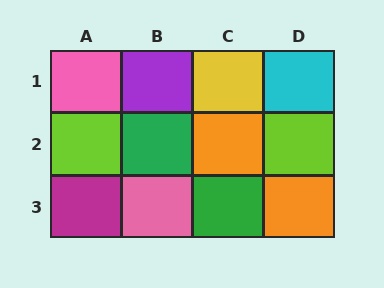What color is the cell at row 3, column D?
Orange.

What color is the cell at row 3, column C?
Green.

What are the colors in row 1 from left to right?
Pink, purple, yellow, cyan.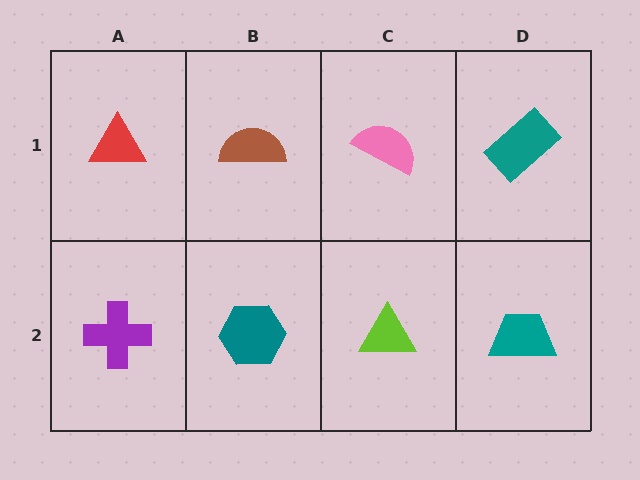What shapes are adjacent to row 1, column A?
A purple cross (row 2, column A), a brown semicircle (row 1, column B).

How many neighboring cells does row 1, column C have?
3.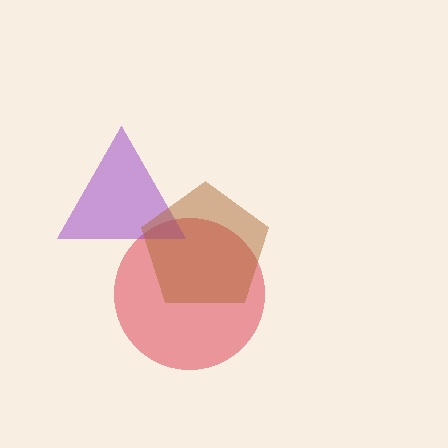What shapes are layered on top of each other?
The layered shapes are: a red circle, a purple triangle, a brown pentagon.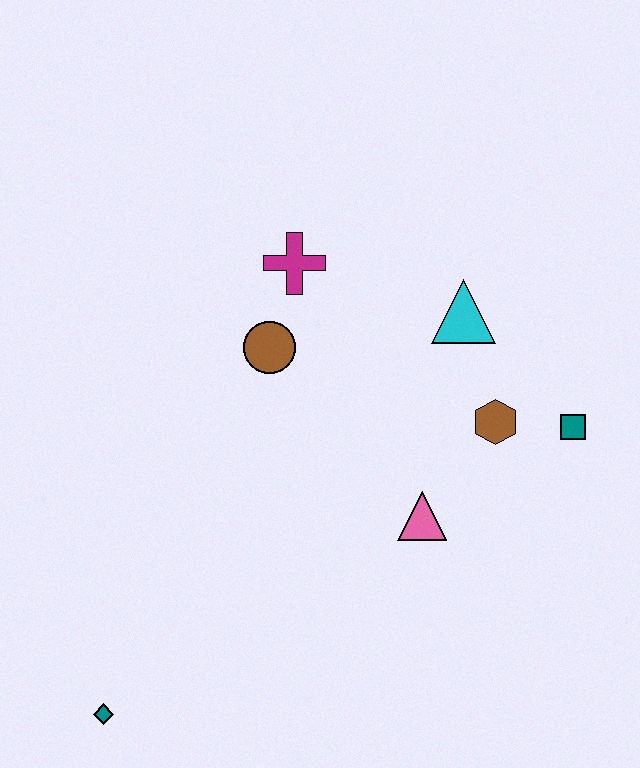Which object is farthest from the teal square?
The teal diamond is farthest from the teal square.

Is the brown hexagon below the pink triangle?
No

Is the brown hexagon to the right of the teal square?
No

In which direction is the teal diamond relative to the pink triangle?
The teal diamond is to the left of the pink triangle.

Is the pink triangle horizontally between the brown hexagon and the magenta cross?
Yes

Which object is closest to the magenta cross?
The brown circle is closest to the magenta cross.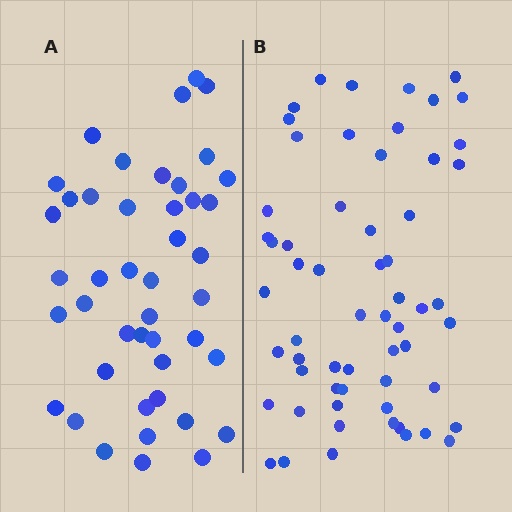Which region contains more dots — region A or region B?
Region B (the right region) has more dots.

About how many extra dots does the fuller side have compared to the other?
Region B has approximately 15 more dots than region A.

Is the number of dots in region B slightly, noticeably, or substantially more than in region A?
Region B has noticeably more, but not dramatically so. The ratio is roughly 1.4 to 1.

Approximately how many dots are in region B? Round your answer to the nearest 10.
About 60 dots.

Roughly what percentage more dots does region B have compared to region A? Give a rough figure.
About 35% more.